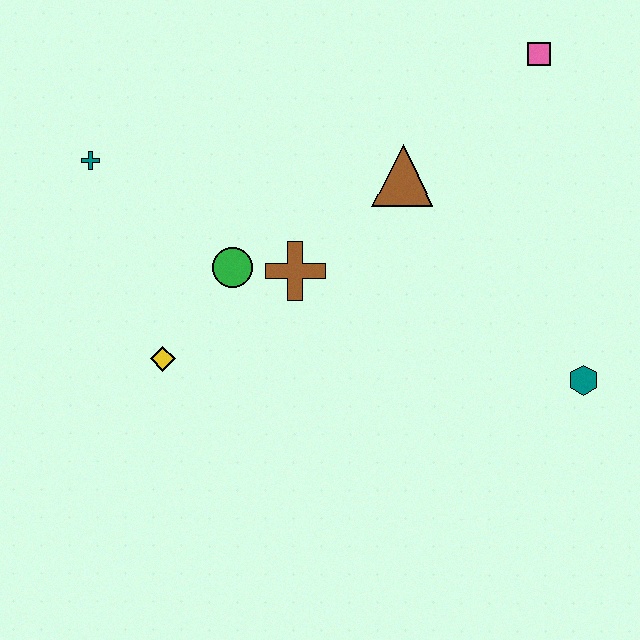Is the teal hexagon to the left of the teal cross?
No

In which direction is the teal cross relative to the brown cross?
The teal cross is to the left of the brown cross.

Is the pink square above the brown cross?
Yes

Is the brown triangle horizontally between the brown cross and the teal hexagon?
Yes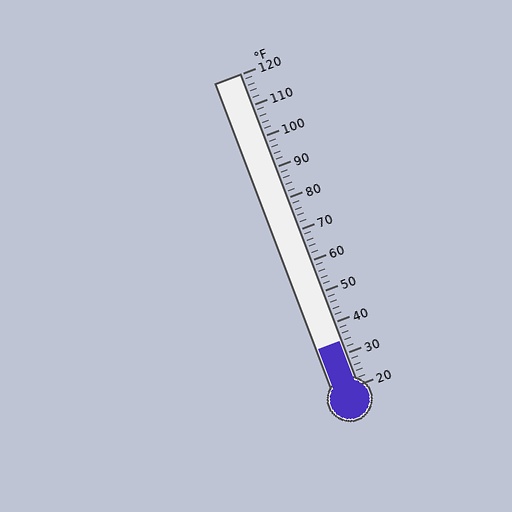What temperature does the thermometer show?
The thermometer shows approximately 34°F.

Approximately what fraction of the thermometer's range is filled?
The thermometer is filled to approximately 15% of its range.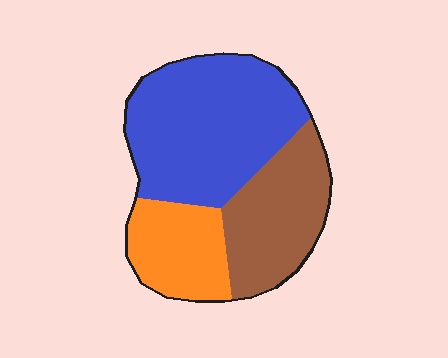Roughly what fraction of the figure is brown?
Brown takes up between a quarter and a half of the figure.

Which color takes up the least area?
Orange, at roughly 20%.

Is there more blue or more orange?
Blue.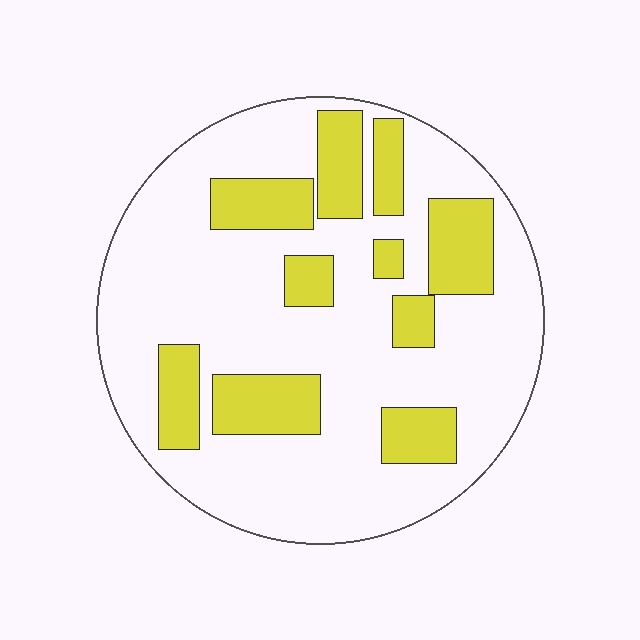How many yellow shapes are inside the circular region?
10.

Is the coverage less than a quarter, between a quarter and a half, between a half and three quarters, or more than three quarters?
Between a quarter and a half.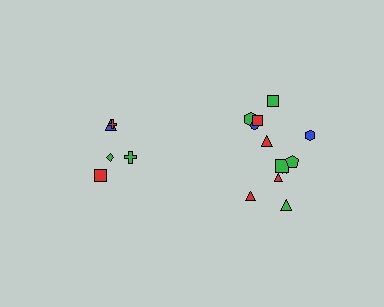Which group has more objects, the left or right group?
The right group.